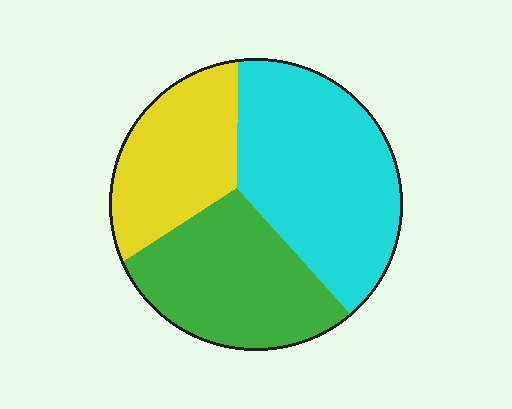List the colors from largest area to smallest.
From largest to smallest: cyan, green, yellow.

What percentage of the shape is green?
Green covers 32% of the shape.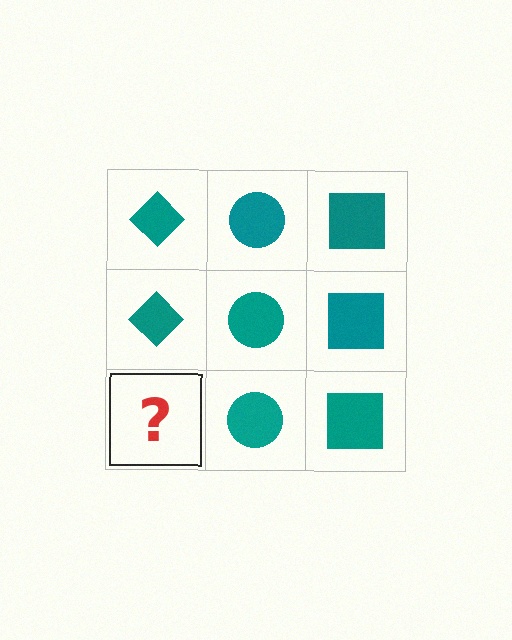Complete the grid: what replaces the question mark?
The question mark should be replaced with a teal diamond.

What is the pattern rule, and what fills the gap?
The rule is that each column has a consistent shape. The gap should be filled with a teal diamond.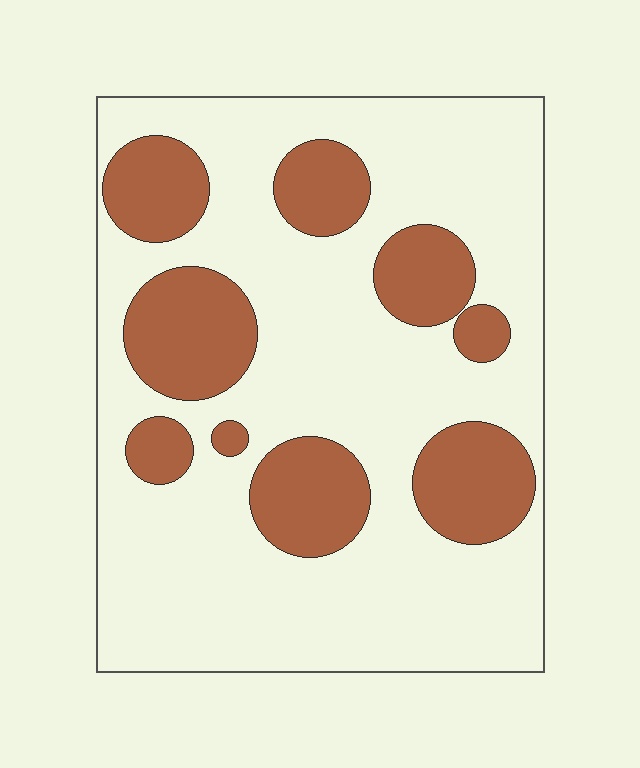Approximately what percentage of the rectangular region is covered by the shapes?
Approximately 25%.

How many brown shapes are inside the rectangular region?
9.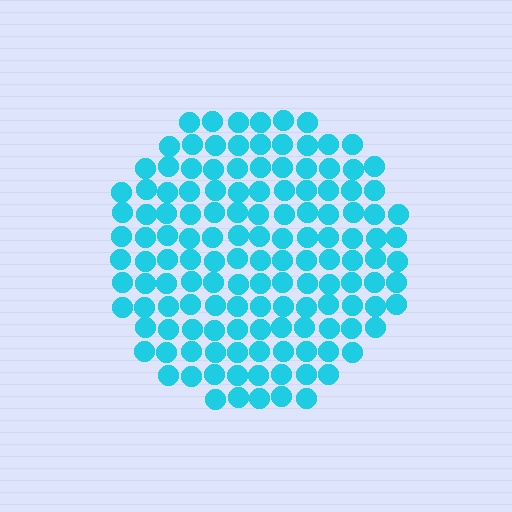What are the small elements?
The small elements are circles.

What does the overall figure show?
The overall figure shows a circle.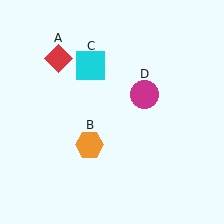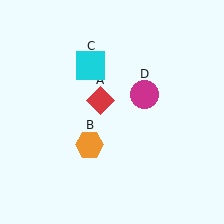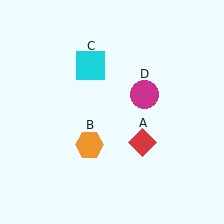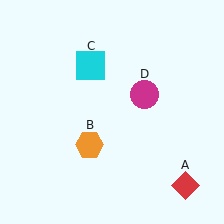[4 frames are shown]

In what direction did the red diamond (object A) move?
The red diamond (object A) moved down and to the right.